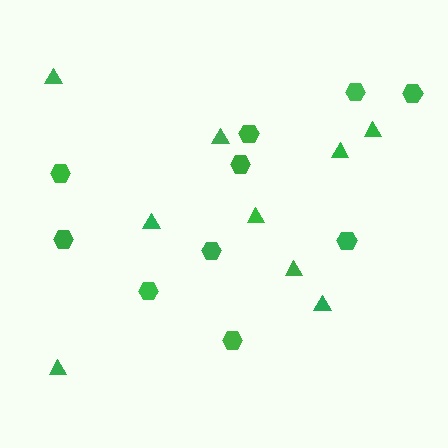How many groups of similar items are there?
There are 2 groups: one group of triangles (9) and one group of hexagons (10).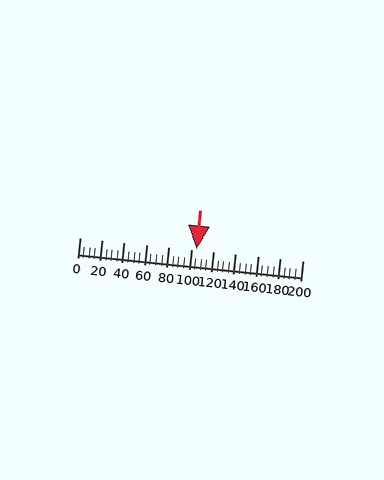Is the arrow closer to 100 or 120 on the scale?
The arrow is closer to 100.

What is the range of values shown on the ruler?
The ruler shows values from 0 to 200.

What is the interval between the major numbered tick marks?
The major tick marks are spaced 20 units apart.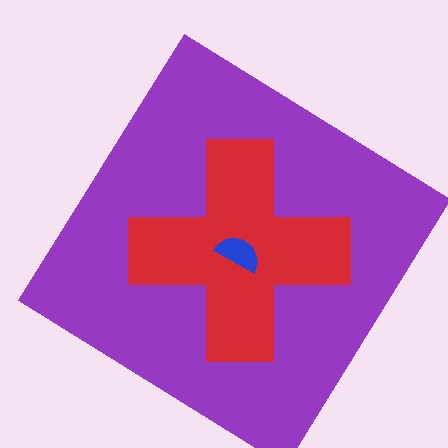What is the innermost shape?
The blue semicircle.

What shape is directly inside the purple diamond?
The red cross.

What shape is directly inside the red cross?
The blue semicircle.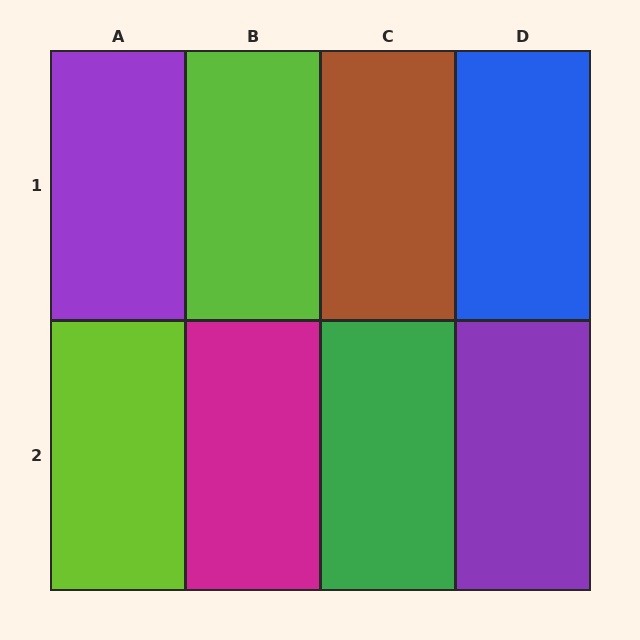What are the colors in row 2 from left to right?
Lime, magenta, green, purple.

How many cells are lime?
2 cells are lime.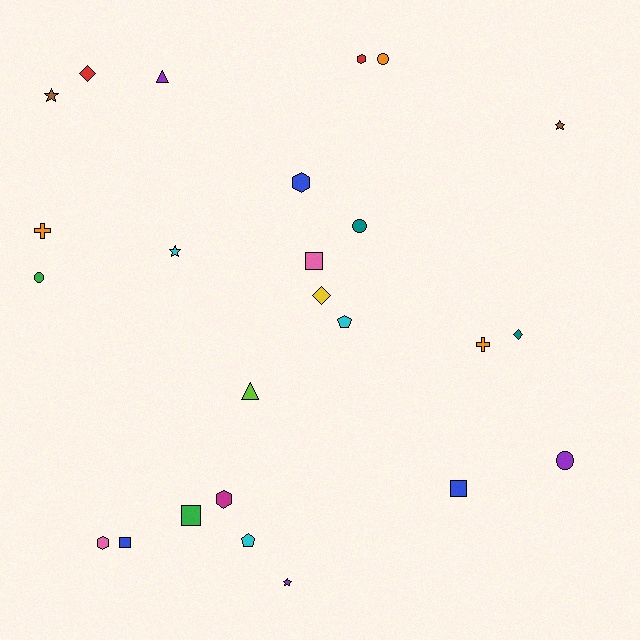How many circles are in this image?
There are 4 circles.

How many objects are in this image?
There are 25 objects.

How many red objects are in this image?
There are 2 red objects.